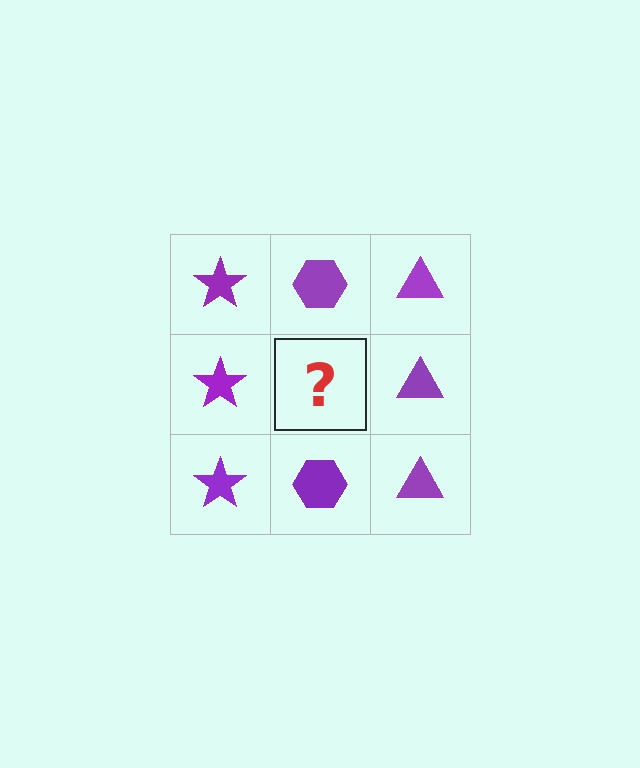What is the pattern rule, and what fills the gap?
The rule is that each column has a consistent shape. The gap should be filled with a purple hexagon.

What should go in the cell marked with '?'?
The missing cell should contain a purple hexagon.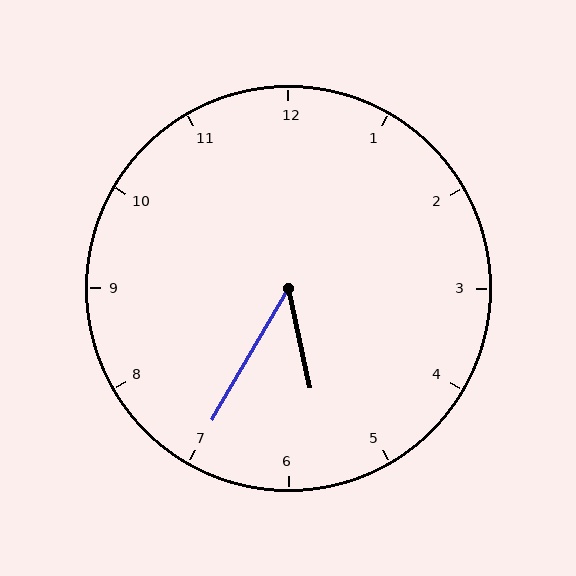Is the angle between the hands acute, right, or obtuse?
It is acute.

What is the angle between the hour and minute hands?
Approximately 42 degrees.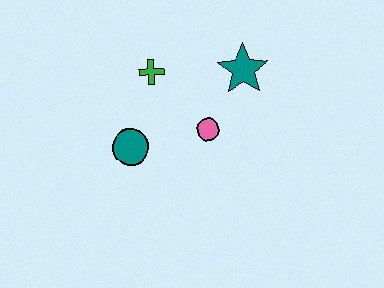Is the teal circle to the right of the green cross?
No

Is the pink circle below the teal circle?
No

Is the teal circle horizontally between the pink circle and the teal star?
No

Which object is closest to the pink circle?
The teal star is closest to the pink circle.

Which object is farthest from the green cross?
The teal star is farthest from the green cross.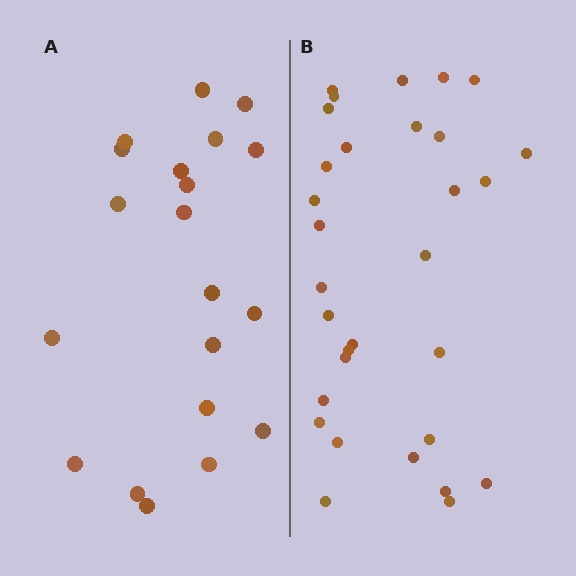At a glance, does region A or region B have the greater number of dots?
Region B (the right region) has more dots.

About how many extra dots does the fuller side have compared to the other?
Region B has roughly 12 or so more dots than region A.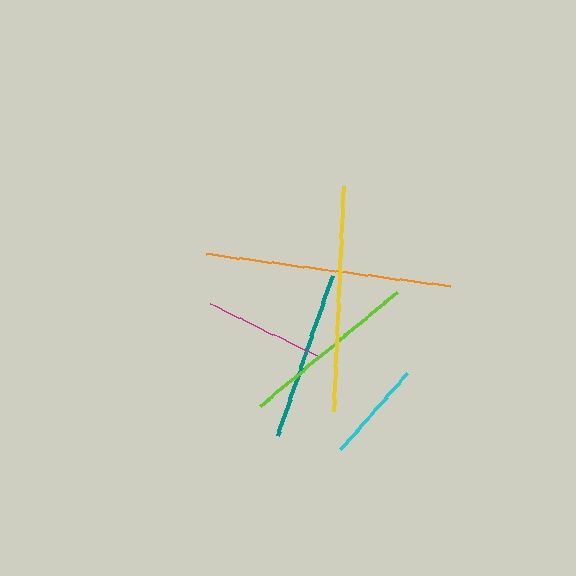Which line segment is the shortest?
The cyan line is the shortest at approximately 101 pixels.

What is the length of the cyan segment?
The cyan segment is approximately 101 pixels long.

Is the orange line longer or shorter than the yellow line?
The orange line is longer than the yellow line.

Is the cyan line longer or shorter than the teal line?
The teal line is longer than the cyan line.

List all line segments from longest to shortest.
From longest to shortest: orange, yellow, lime, teal, magenta, cyan.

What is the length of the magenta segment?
The magenta segment is approximately 118 pixels long.